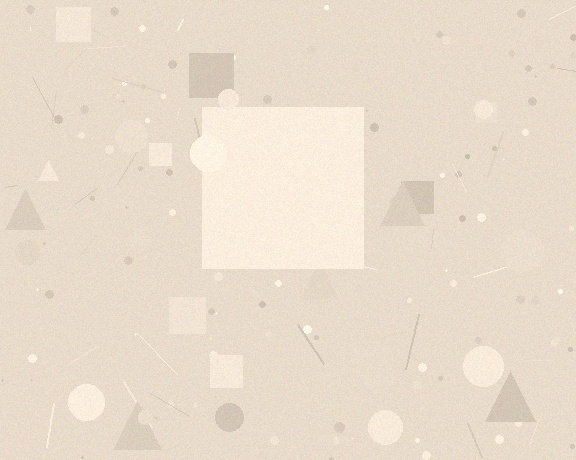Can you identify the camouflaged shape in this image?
The camouflaged shape is a square.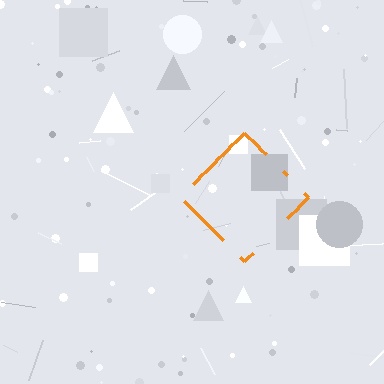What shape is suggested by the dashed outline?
The dashed outline suggests a diamond.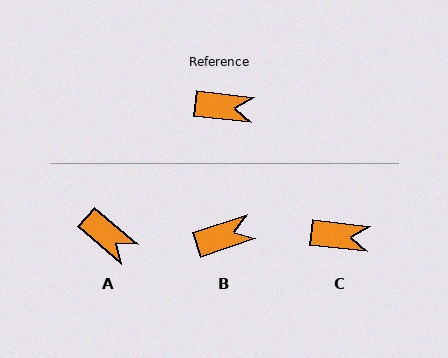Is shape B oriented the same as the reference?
No, it is off by about 25 degrees.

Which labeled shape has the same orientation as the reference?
C.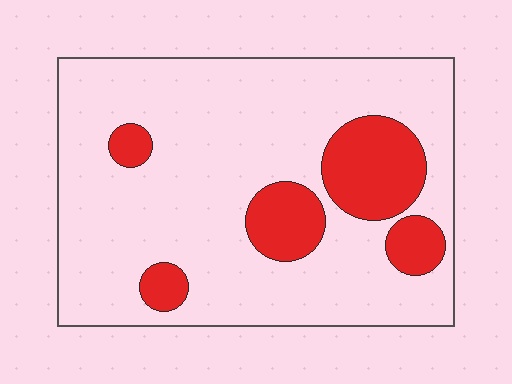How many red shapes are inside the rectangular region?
5.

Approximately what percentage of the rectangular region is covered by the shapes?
Approximately 20%.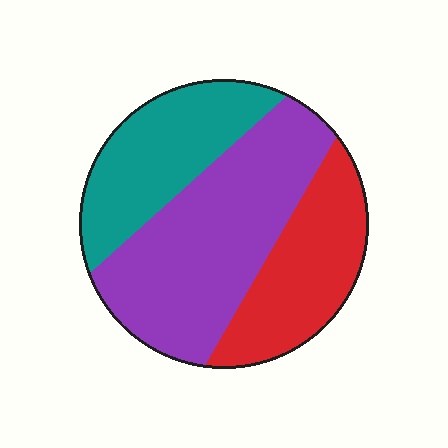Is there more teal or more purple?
Purple.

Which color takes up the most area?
Purple, at roughly 45%.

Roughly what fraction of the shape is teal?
Teal covers 27% of the shape.